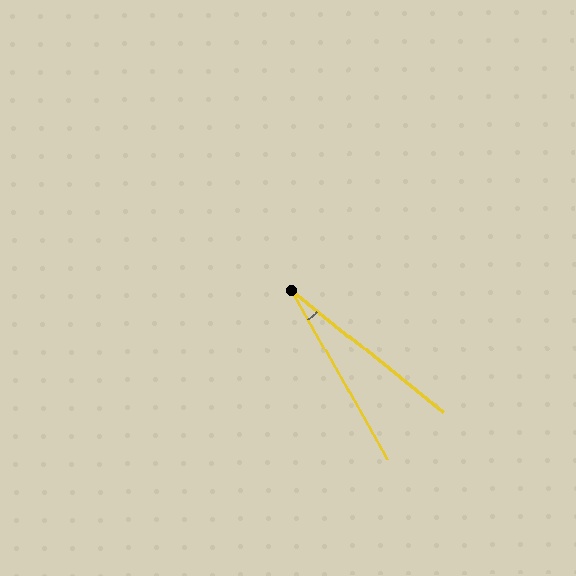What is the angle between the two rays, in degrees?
Approximately 22 degrees.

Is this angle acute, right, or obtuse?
It is acute.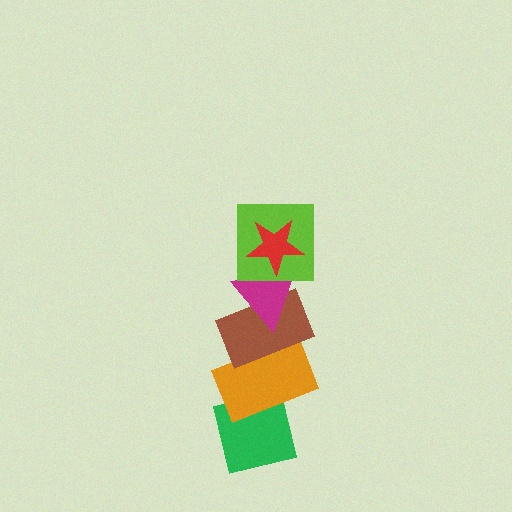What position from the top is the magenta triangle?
The magenta triangle is 3rd from the top.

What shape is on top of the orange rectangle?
The brown rectangle is on top of the orange rectangle.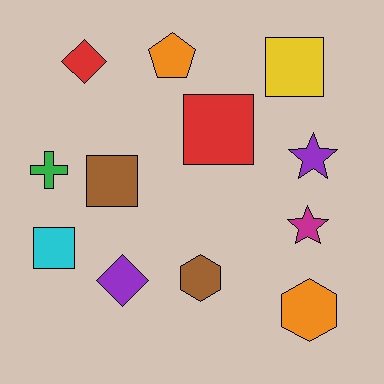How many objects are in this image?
There are 12 objects.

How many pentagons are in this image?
There is 1 pentagon.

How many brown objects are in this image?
There are 2 brown objects.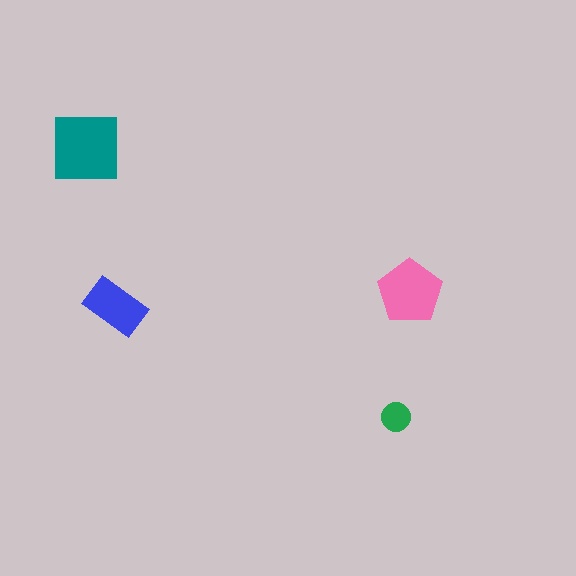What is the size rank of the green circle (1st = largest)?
4th.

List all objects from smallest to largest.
The green circle, the blue rectangle, the pink pentagon, the teal square.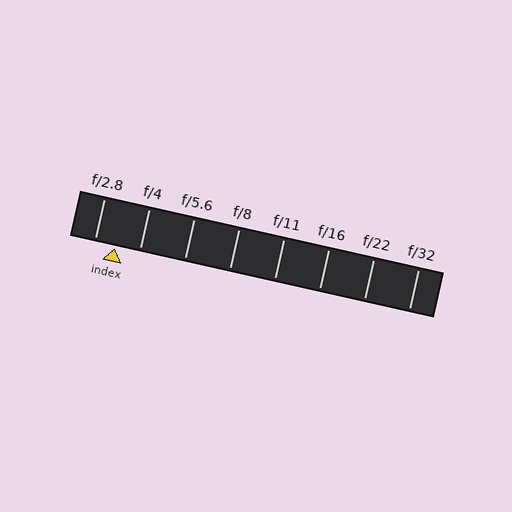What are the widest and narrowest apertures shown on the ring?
The widest aperture shown is f/2.8 and the narrowest is f/32.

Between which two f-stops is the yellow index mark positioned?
The index mark is between f/2.8 and f/4.